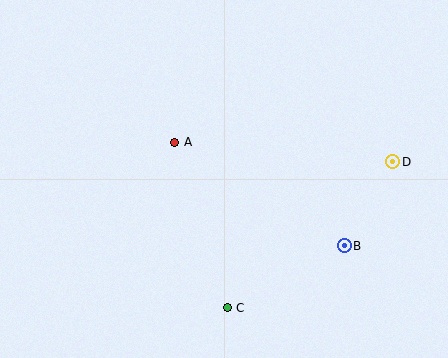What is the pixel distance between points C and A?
The distance between C and A is 173 pixels.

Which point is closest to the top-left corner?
Point A is closest to the top-left corner.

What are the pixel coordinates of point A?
Point A is at (175, 142).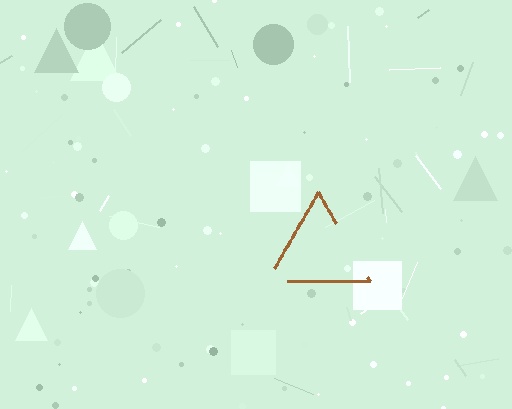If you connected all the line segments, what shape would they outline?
They would outline a triangle.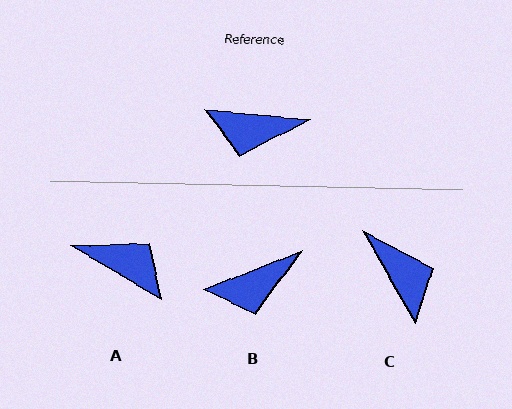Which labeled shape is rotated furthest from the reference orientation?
A, about 155 degrees away.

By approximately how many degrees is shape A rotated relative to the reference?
Approximately 155 degrees counter-clockwise.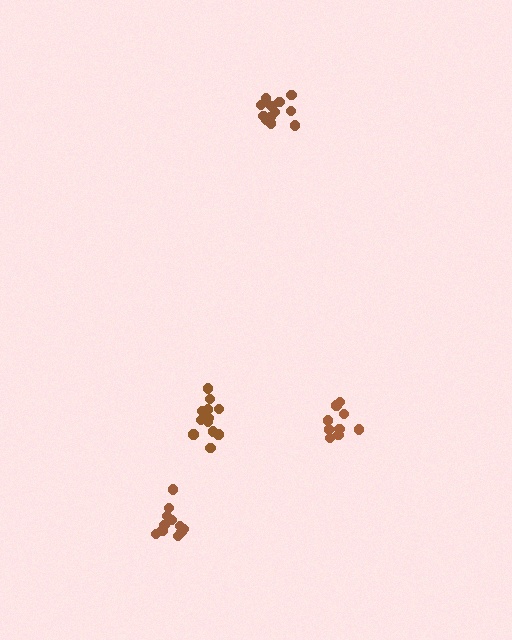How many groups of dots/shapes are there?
There are 4 groups.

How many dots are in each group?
Group 1: 13 dots, Group 2: 12 dots, Group 3: 13 dots, Group 4: 9 dots (47 total).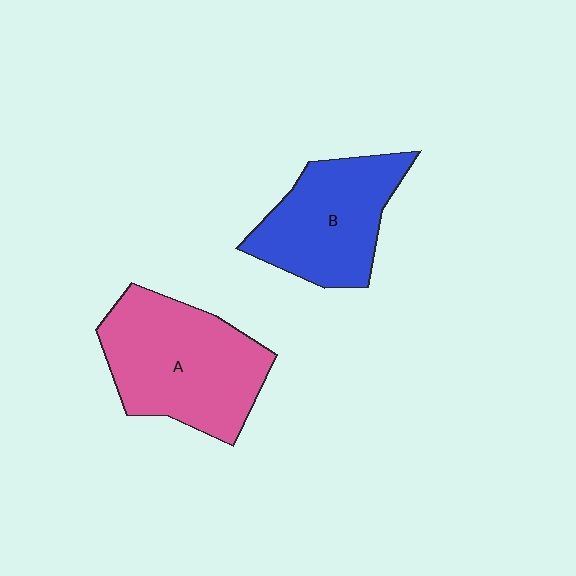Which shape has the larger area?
Shape A (pink).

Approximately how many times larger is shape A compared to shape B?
Approximately 1.3 times.